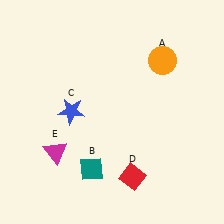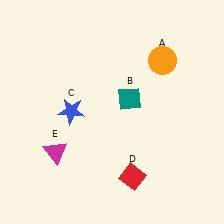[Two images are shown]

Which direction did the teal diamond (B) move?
The teal diamond (B) moved up.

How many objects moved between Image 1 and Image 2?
1 object moved between the two images.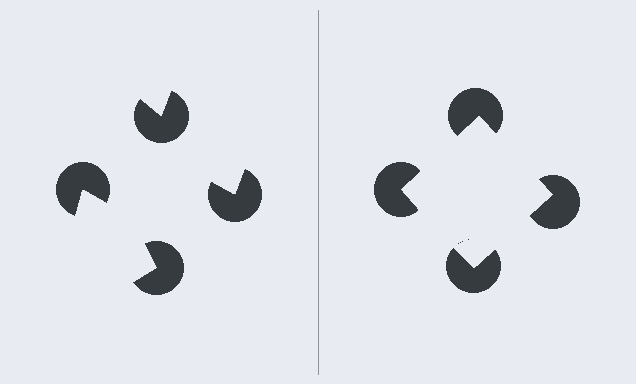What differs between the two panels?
The pac-man discs are positioned identically on both sides; only the wedge orientations differ. On the right they align to a square; on the left they are misaligned.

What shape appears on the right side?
An illusory square.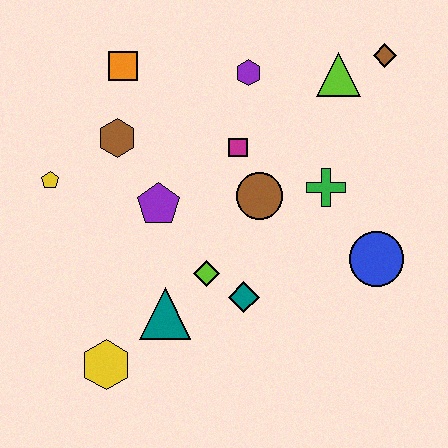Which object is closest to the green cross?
The brown circle is closest to the green cross.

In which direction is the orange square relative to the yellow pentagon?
The orange square is above the yellow pentagon.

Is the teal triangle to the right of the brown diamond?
No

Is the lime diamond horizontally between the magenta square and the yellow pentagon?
Yes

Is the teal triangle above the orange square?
No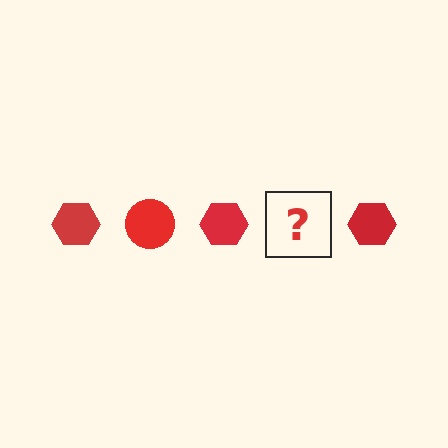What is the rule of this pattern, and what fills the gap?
The rule is that the pattern cycles through hexagon, circle shapes in red. The gap should be filled with a red circle.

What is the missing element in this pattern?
The missing element is a red circle.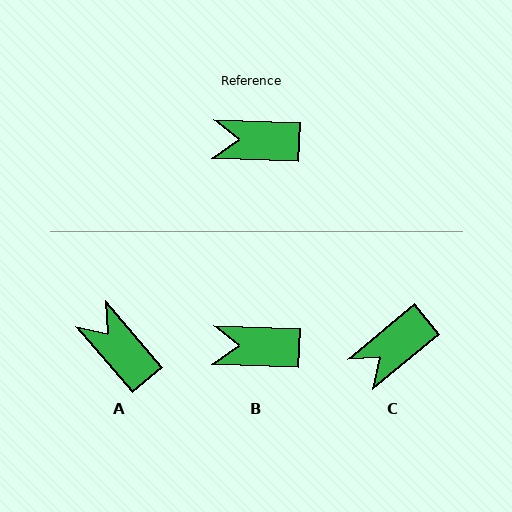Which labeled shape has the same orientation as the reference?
B.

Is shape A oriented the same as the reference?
No, it is off by about 47 degrees.